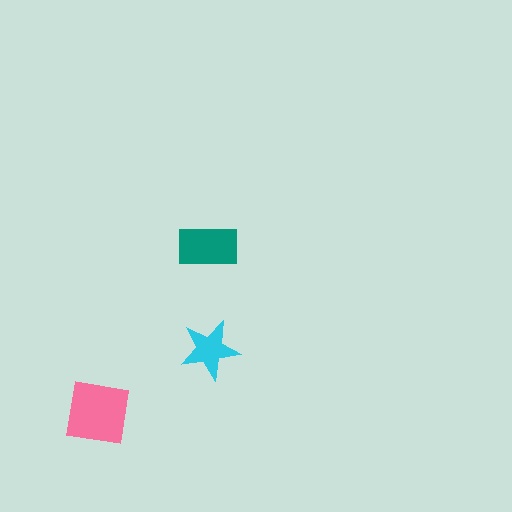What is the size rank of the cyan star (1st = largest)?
3rd.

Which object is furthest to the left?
The pink square is leftmost.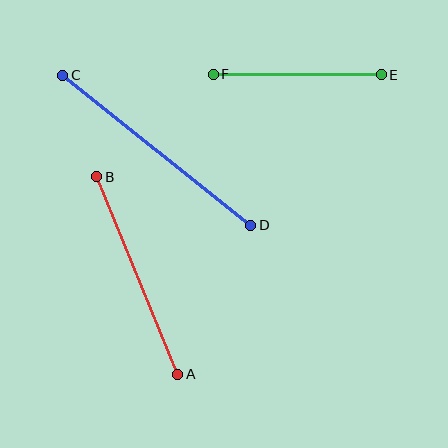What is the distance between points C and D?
The distance is approximately 240 pixels.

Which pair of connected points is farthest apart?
Points C and D are farthest apart.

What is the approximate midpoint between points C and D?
The midpoint is at approximately (157, 150) pixels.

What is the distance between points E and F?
The distance is approximately 168 pixels.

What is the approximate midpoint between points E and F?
The midpoint is at approximately (297, 75) pixels.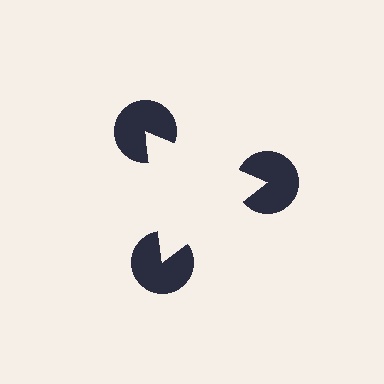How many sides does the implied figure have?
3 sides.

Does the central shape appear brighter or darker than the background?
It typically appears slightly brighter than the background, even though no actual brightness change is drawn.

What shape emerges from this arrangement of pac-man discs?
An illusory triangle — its edges are inferred from the aligned wedge cuts in the pac-man discs, not physically drawn.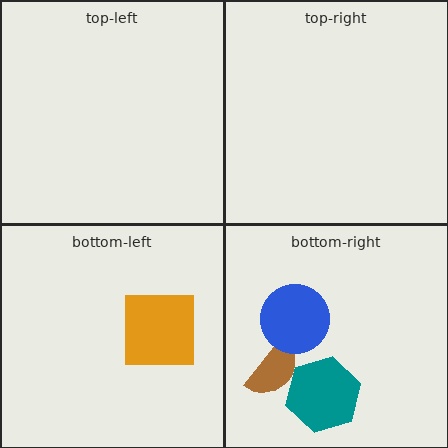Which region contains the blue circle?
The bottom-right region.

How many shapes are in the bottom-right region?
3.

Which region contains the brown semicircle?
The bottom-right region.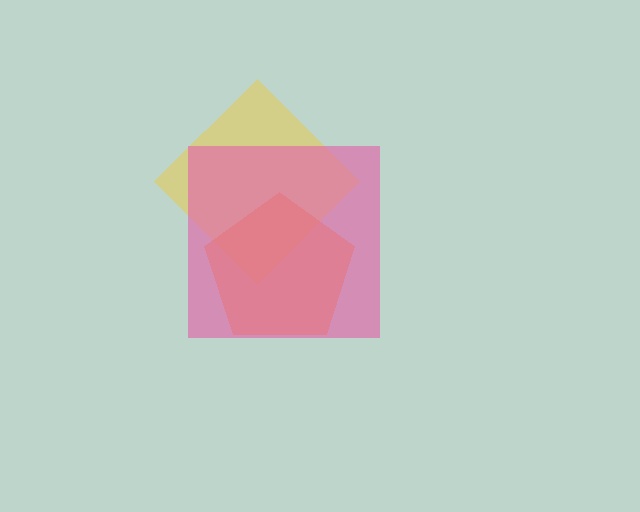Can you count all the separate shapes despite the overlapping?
Yes, there are 3 separate shapes.